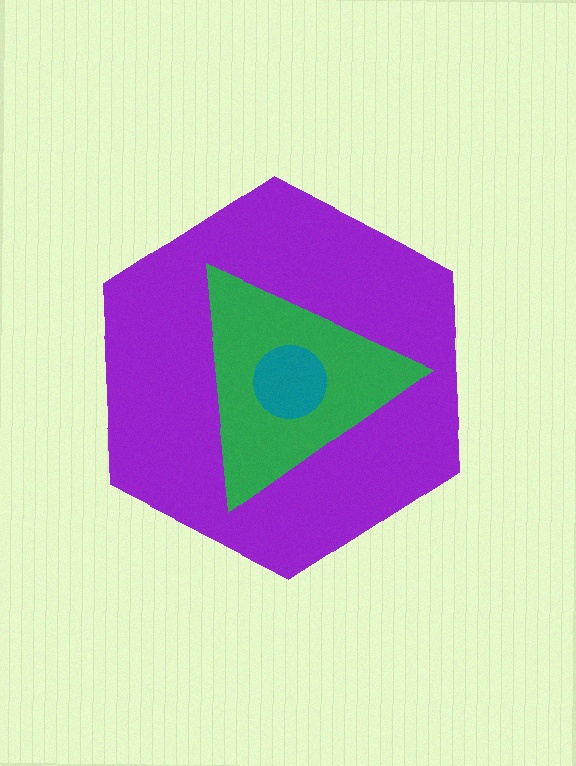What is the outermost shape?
The purple hexagon.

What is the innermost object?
The teal circle.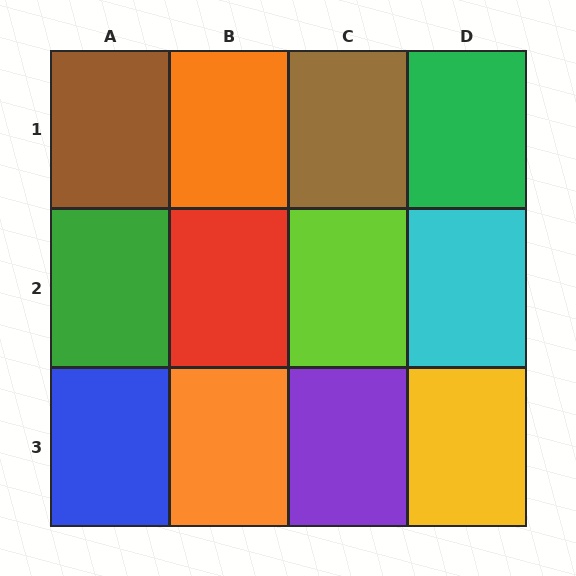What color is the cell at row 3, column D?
Yellow.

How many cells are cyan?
1 cell is cyan.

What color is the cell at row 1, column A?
Brown.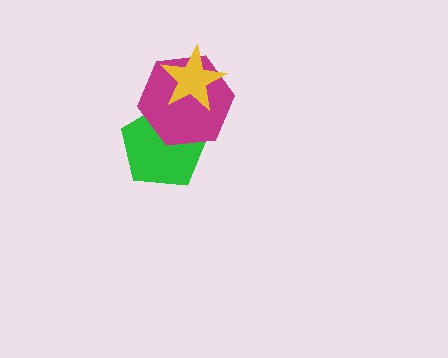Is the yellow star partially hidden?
No, no other shape covers it.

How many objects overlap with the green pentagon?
1 object overlaps with the green pentagon.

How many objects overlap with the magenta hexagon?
2 objects overlap with the magenta hexagon.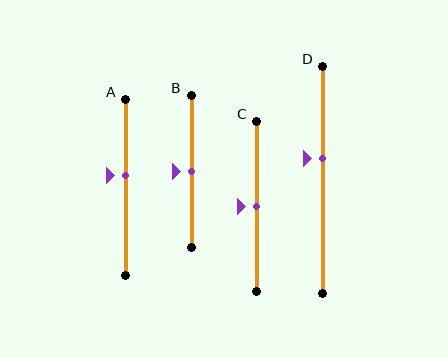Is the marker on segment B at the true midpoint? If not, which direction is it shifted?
Yes, the marker on segment B is at the true midpoint.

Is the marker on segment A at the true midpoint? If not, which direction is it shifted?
No, the marker on segment A is shifted upward by about 7% of the segment length.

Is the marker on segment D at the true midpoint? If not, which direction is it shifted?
No, the marker on segment D is shifted upward by about 9% of the segment length.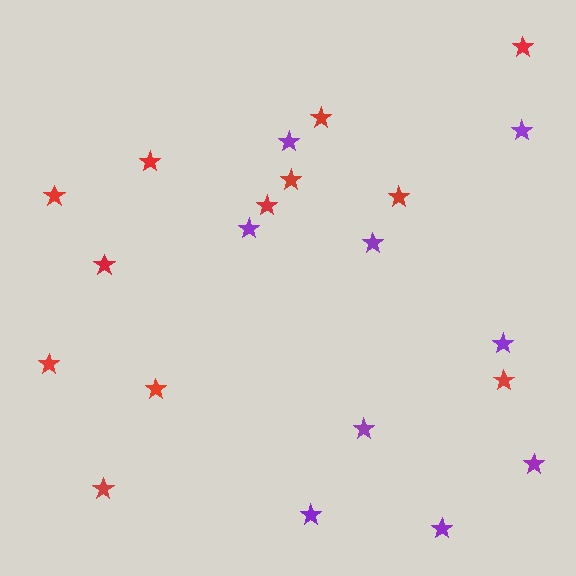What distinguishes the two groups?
There are 2 groups: one group of red stars (12) and one group of purple stars (9).